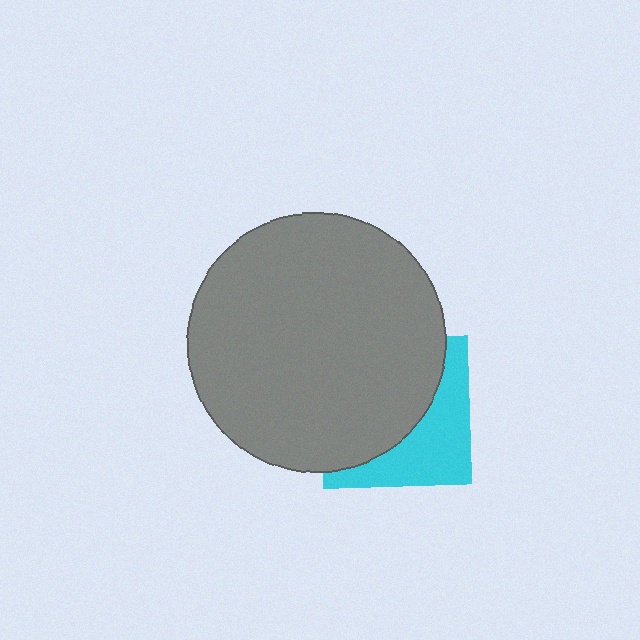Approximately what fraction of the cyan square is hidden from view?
Roughly 60% of the cyan square is hidden behind the gray circle.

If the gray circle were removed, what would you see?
You would see the complete cyan square.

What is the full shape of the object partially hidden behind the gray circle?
The partially hidden object is a cyan square.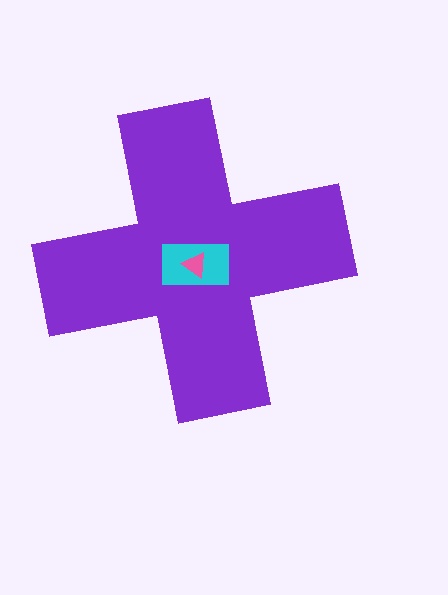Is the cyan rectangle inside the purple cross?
Yes.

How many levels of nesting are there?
3.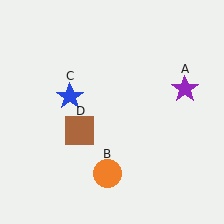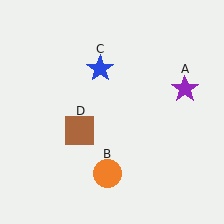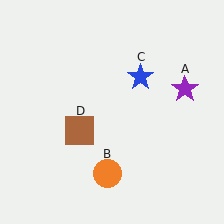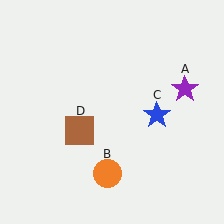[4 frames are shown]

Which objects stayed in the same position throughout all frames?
Purple star (object A) and orange circle (object B) and brown square (object D) remained stationary.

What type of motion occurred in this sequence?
The blue star (object C) rotated clockwise around the center of the scene.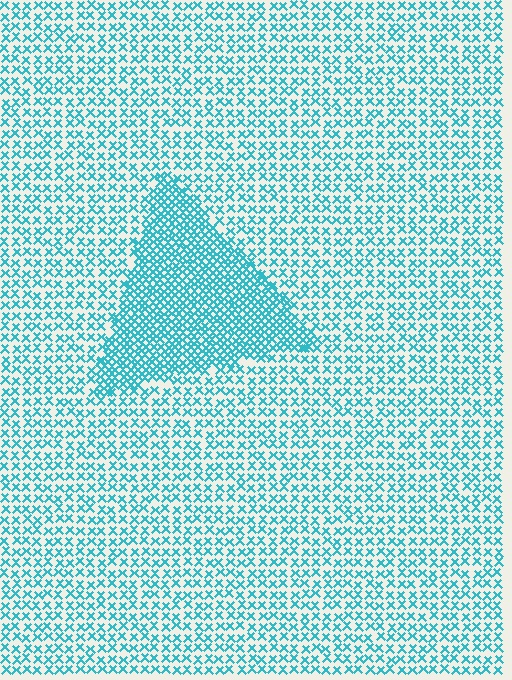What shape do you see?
I see a triangle.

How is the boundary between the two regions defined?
The boundary is defined by a change in element density (approximately 2.1x ratio). All elements are the same color, size, and shape.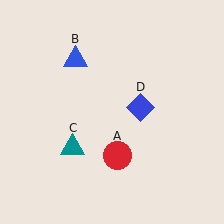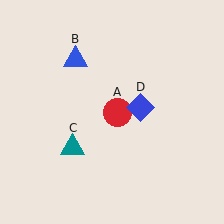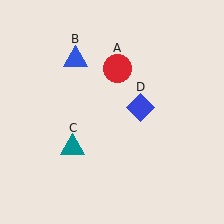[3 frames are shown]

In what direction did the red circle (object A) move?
The red circle (object A) moved up.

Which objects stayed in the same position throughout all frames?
Blue triangle (object B) and teal triangle (object C) and blue diamond (object D) remained stationary.